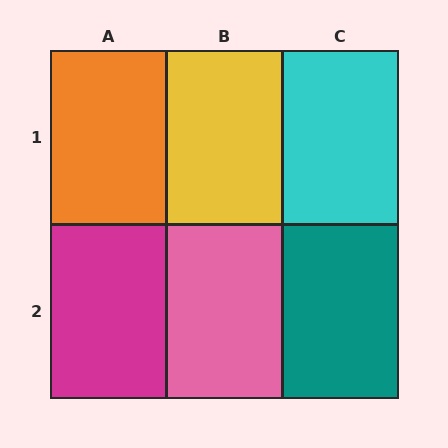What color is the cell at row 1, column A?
Orange.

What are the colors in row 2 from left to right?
Magenta, pink, teal.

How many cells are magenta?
1 cell is magenta.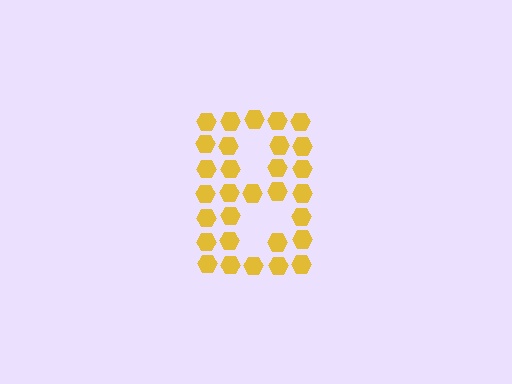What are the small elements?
The small elements are hexagons.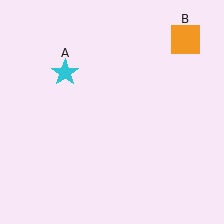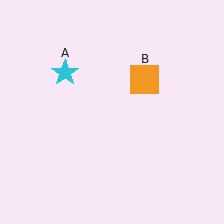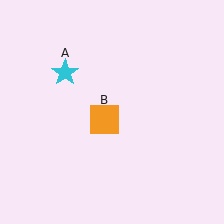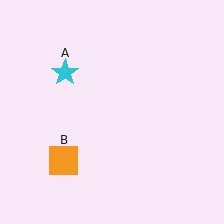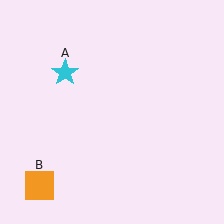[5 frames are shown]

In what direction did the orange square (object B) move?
The orange square (object B) moved down and to the left.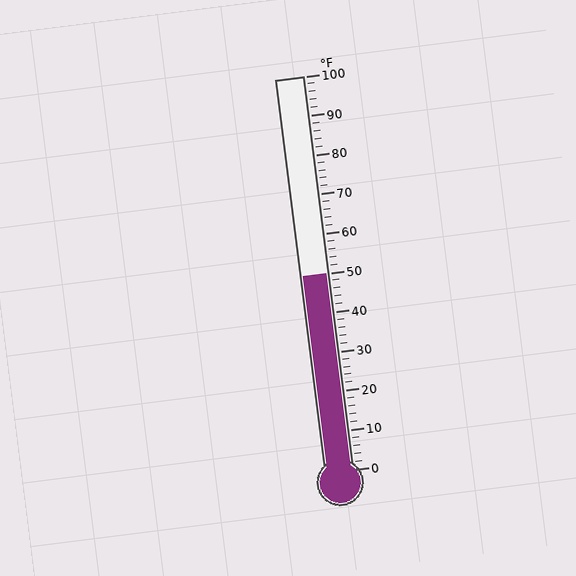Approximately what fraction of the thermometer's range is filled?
The thermometer is filled to approximately 50% of its range.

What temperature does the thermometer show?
The thermometer shows approximately 50°F.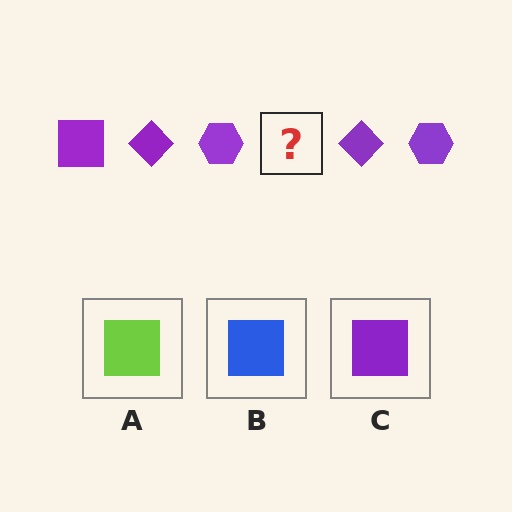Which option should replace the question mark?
Option C.